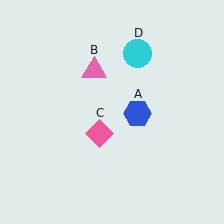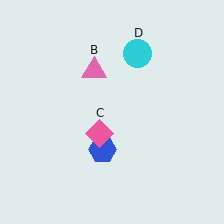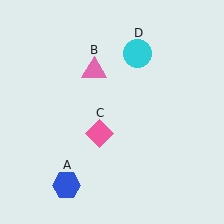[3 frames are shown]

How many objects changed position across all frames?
1 object changed position: blue hexagon (object A).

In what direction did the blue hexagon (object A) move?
The blue hexagon (object A) moved down and to the left.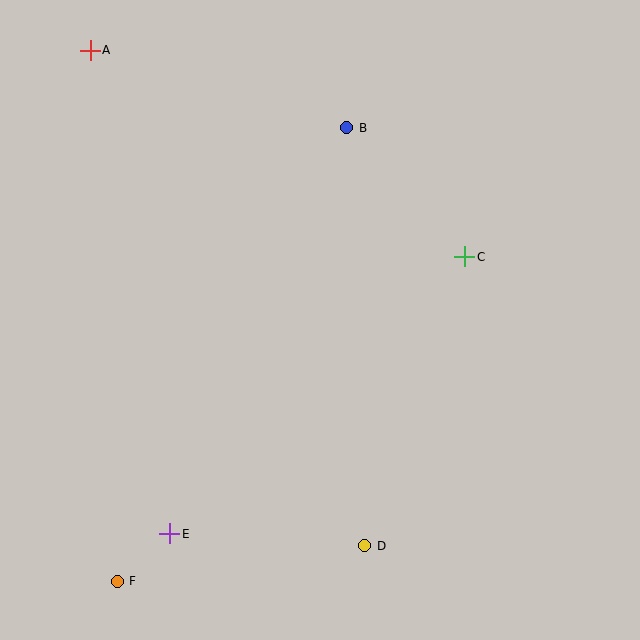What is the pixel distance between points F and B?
The distance between F and B is 508 pixels.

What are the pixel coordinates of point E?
Point E is at (170, 534).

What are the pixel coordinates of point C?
Point C is at (465, 257).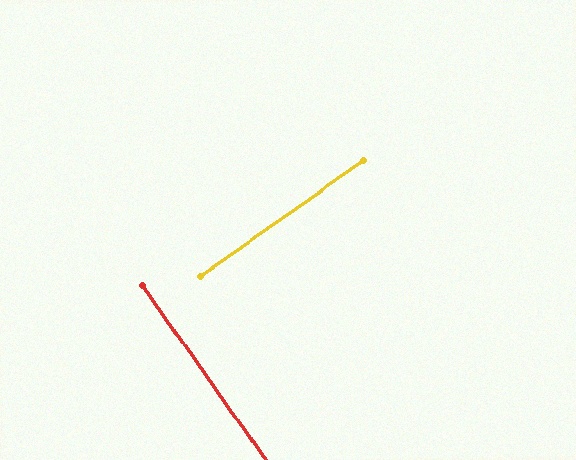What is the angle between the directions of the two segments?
Approximately 90 degrees.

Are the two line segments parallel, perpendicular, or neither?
Perpendicular — they meet at approximately 90°.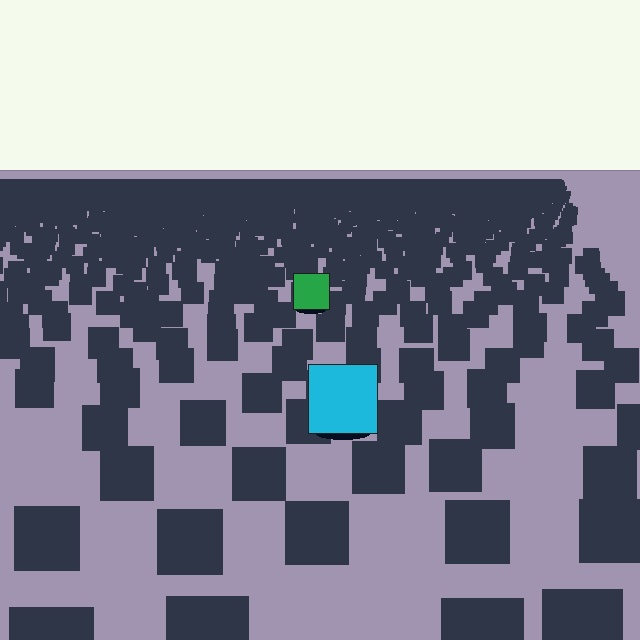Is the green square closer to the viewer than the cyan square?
No. The cyan square is closer — you can tell from the texture gradient: the ground texture is coarser near it.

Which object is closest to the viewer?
The cyan square is closest. The texture marks near it are larger and more spread out.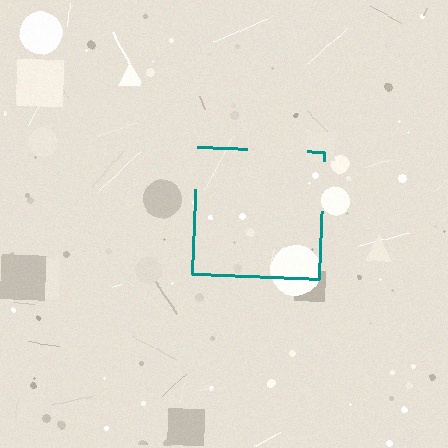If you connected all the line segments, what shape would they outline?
They would outline a square.